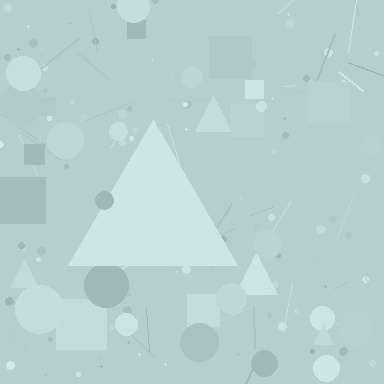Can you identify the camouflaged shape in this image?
The camouflaged shape is a triangle.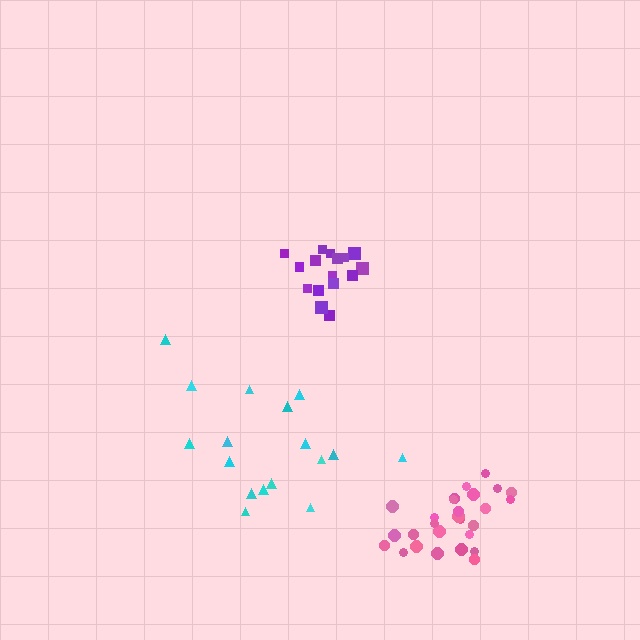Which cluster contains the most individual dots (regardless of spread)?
Pink (27).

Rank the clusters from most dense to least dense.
purple, pink, cyan.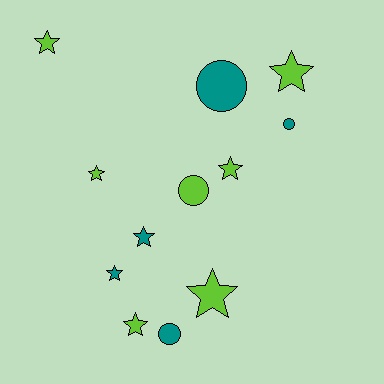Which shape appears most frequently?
Star, with 8 objects.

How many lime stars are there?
There are 6 lime stars.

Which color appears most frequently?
Lime, with 7 objects.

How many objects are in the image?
There are 12 objects.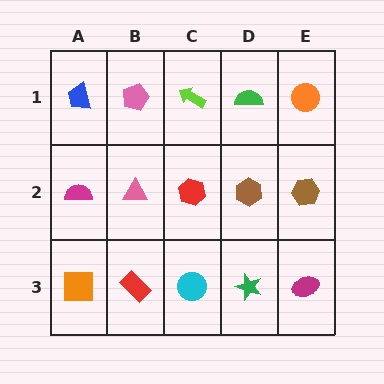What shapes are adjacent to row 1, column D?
A brown hexagon (row 2, column D), a lime arrow (row 1, column C), an orange circle (row 1, column E).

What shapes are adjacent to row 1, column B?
A pink triangle (row 2, column B), a blue trapezoid (row 1, column A), a lime arrow (row 1, column C).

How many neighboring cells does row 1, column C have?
3.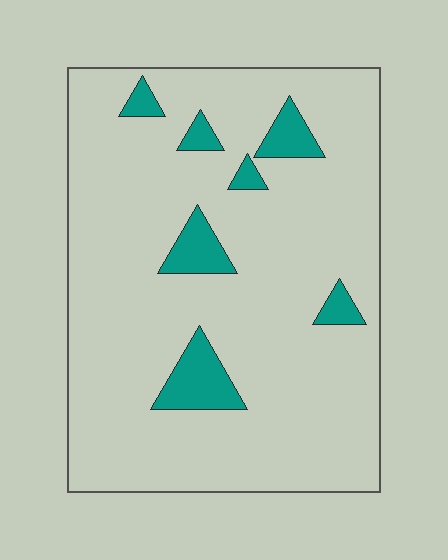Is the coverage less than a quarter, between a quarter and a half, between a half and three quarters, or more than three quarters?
Less than a quarter.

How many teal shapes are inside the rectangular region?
7.